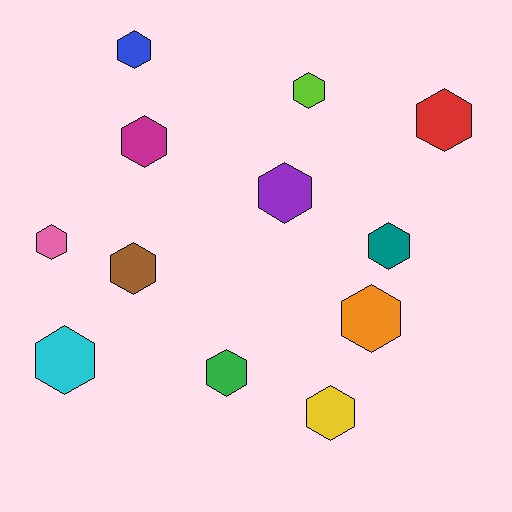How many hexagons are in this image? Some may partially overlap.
There are 12 hexagons.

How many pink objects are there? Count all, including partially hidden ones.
There is 1 pink object.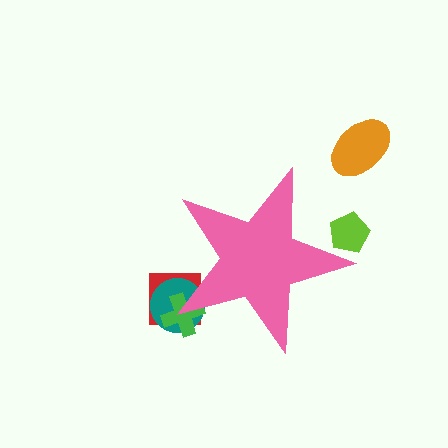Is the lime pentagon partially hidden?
Yes, the lime pentagon is partially hidden behind the pink star.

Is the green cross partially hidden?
Yes, the green cross is partially hidden behind the pink star.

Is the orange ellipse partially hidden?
No, the orange ellipse is fully visible.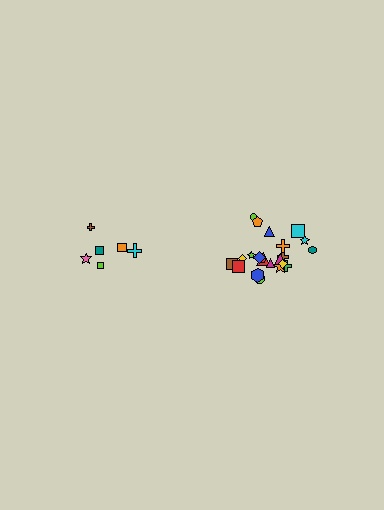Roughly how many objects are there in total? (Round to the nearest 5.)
Roughly 30 objects in total.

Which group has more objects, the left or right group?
The right group.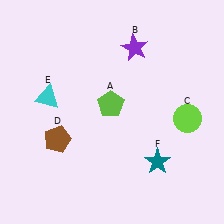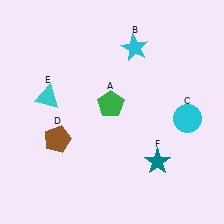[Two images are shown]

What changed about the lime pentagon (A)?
In Image 1, A is lime. In Image 2, it changed to green.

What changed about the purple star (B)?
In Image 1, B is purple. In Image 2, it changed to cyan.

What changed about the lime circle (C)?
In Image 1, C is lime. In Image 2, it changed to cyan.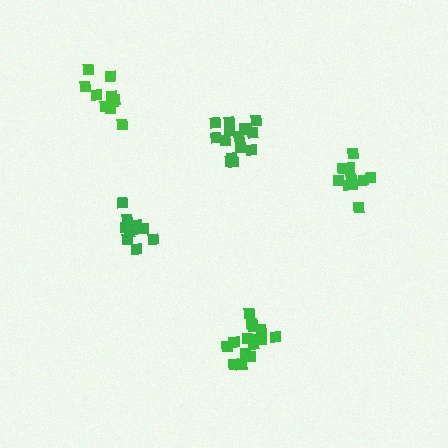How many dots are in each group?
Group 1: 16 dots, Group 2: 10 dots, Group 3: 15 dots, Group 4: 11 dots, Group 5: 10 dots (62 total).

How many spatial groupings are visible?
There are 5 spatial groupings.